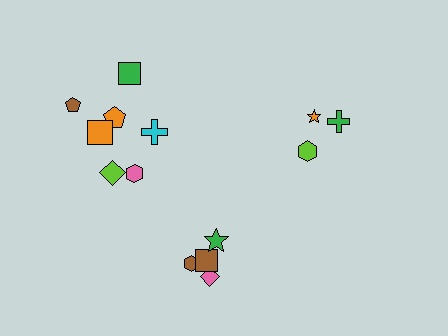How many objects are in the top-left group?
There are 7 objects.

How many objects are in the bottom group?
There are 4 objects.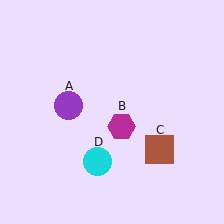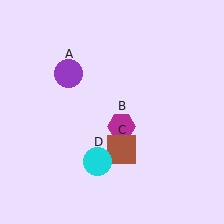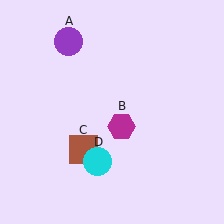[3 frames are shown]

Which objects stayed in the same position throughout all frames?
Magenta hexagon (object B) and cyan circle (object D) remained stationary.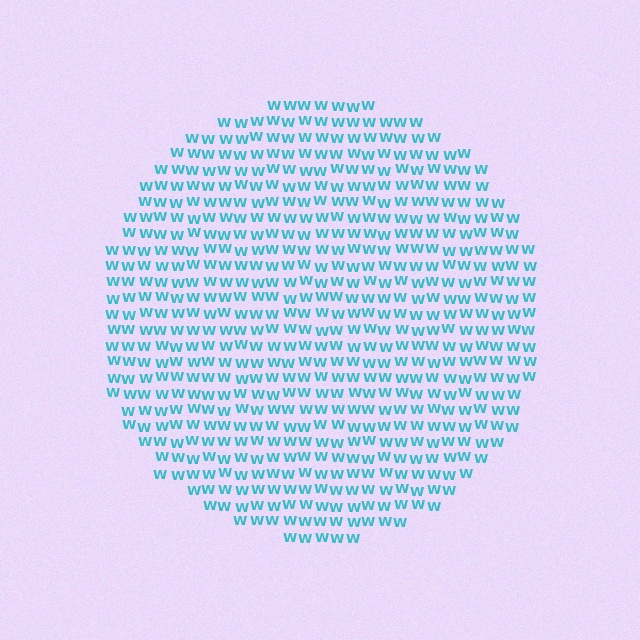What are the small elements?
The small elements are letter W's.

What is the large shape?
The large shape is a circle.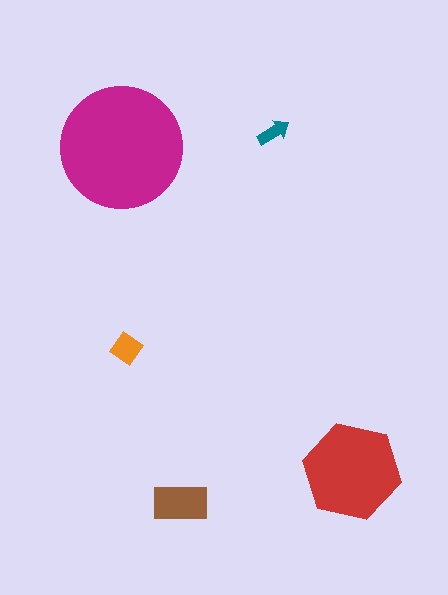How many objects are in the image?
There are 5 objects in the image.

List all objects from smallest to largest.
The teal arrow, the orange diamond, the brown rectangle, the red hexagon, the magenta circle.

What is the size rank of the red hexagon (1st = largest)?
2nd.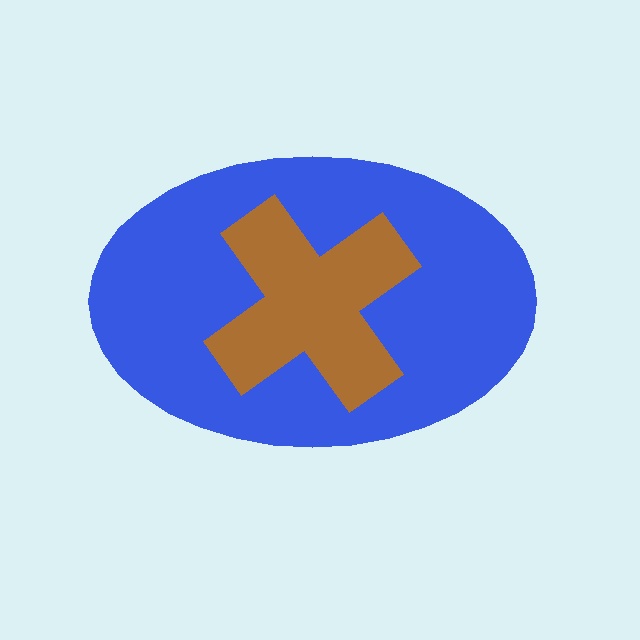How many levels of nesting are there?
2.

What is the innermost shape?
The brown cross.